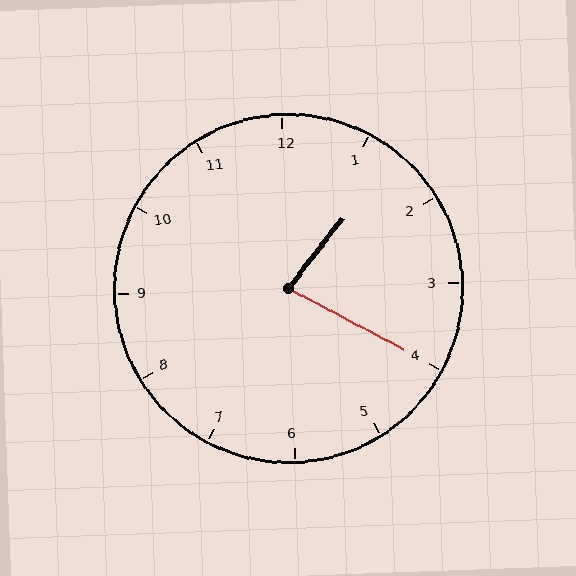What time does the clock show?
1:20.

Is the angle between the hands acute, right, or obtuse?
It is acute.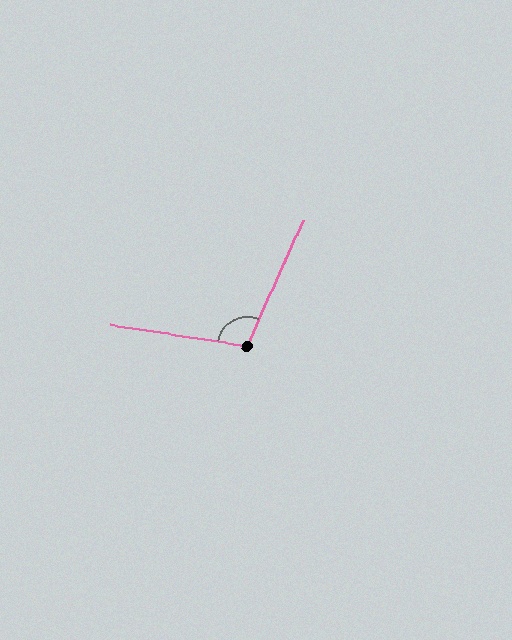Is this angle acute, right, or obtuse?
It is obtuse.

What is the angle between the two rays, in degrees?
Approximately 105 degrees.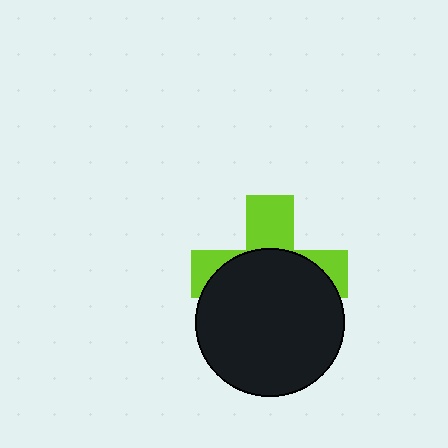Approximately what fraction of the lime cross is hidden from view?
Roughly 61% of the lime cross is hidden behind the black circle.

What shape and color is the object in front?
The object in front is a black circle.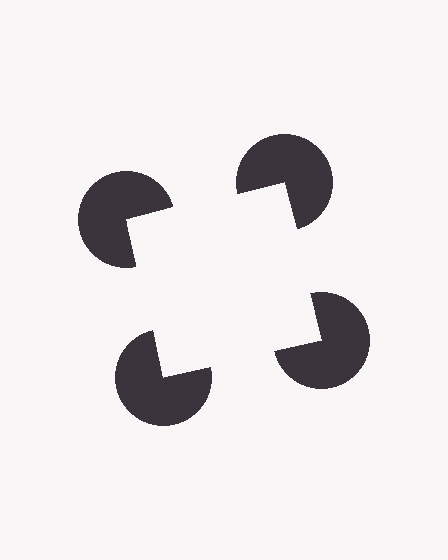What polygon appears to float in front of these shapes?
An illusory square — its edges are inferred from the aligned wedge cuts in the pac-man discs, not physically drawn.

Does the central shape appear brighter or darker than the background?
It typically appears slightly brighter than the background, even though no actual brightness change is drawn.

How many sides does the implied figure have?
4 sides.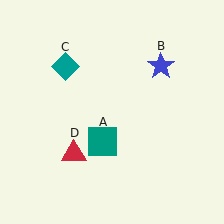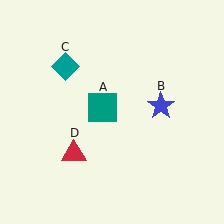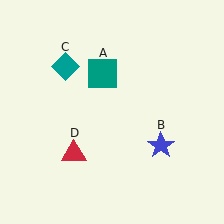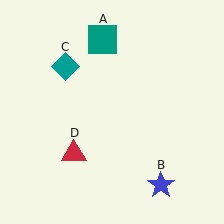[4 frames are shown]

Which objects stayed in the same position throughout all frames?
Teal diamond (object C) and red triangle (object D) remained stationary.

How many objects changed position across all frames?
2 objects changed position: teal square (object A), blue star (object B).